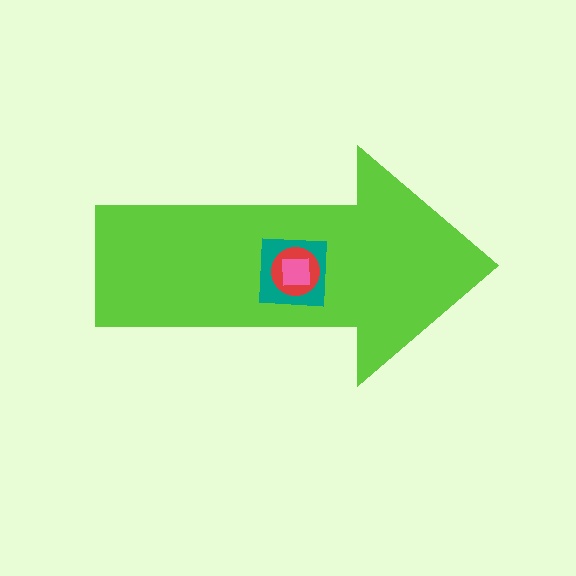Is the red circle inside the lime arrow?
Yes.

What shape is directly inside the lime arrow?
The teal square.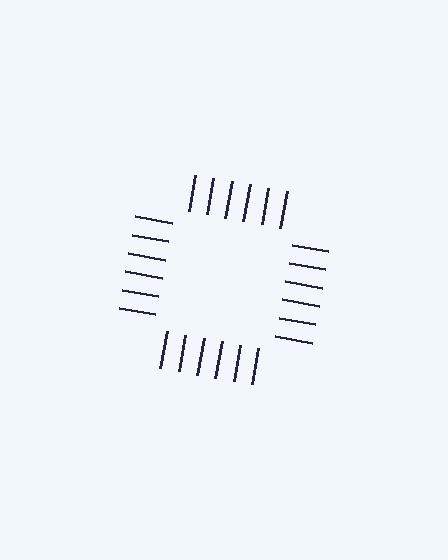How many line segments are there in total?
24 — 6 along each of the 4 edges.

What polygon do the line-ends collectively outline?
An illusory square — the line segments terminate on its edges but no continuous stroke is drawn.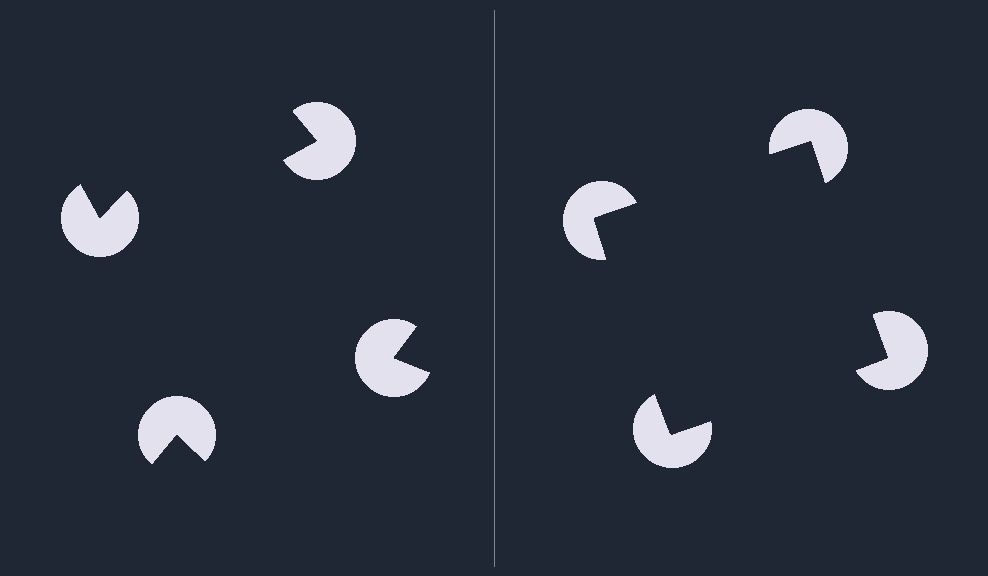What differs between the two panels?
The pac-man discs are positioned identically on both sides; only the wedge orientations differ. On the right they align to a square; on the left they are misaligned.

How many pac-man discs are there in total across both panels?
8 — 4 on each side.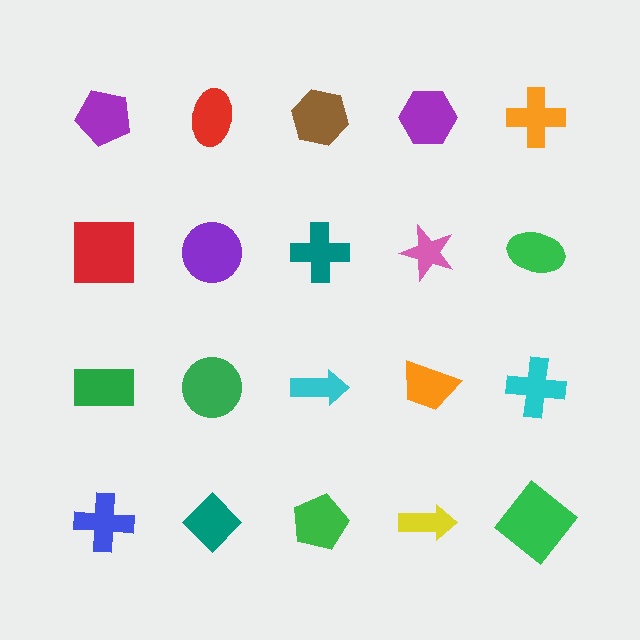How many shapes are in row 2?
5 shapes.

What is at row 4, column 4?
A yellow arrow.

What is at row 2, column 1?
A red square.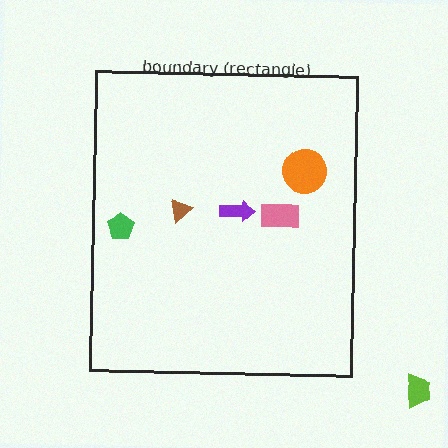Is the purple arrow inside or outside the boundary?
Inside.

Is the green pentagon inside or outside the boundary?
Inside.